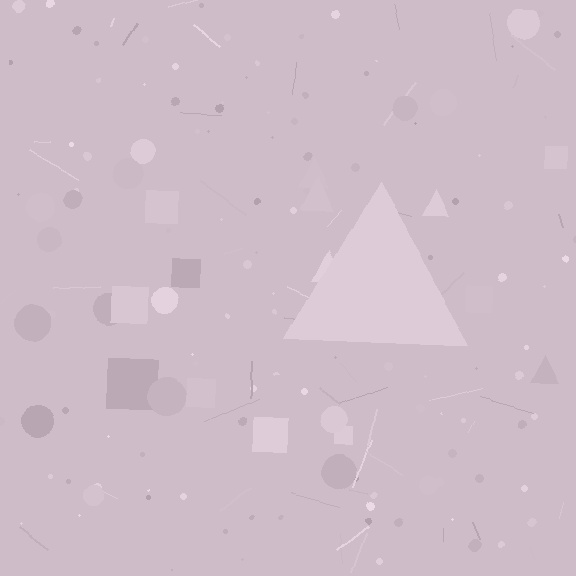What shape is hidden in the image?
A triangle is hidden in the image.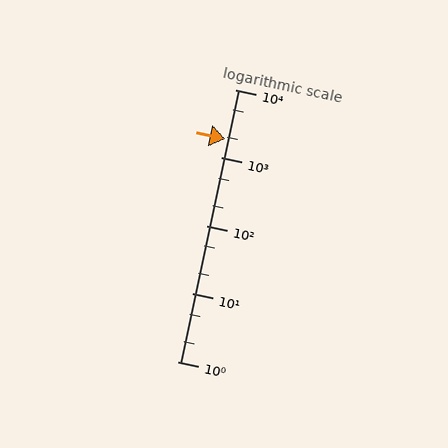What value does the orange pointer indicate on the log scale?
The pointer indicates approximately 1900.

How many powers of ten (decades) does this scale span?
The scale spans 4 decades, from 1 to 10000.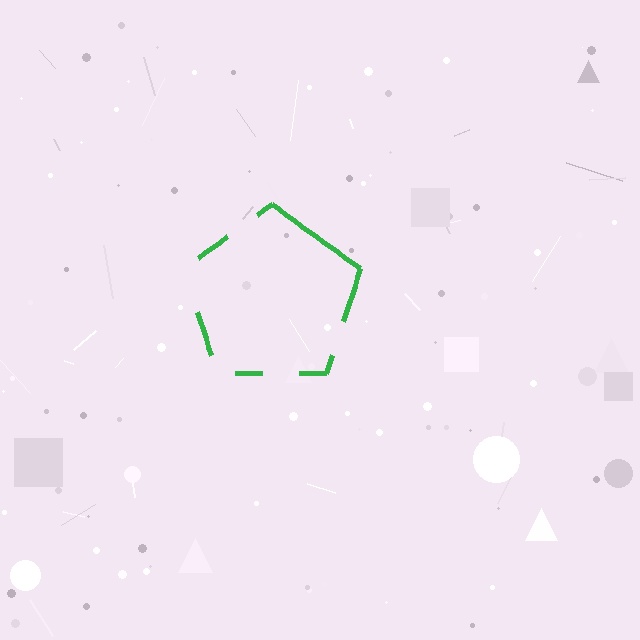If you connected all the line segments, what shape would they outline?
They would outline a pentagon.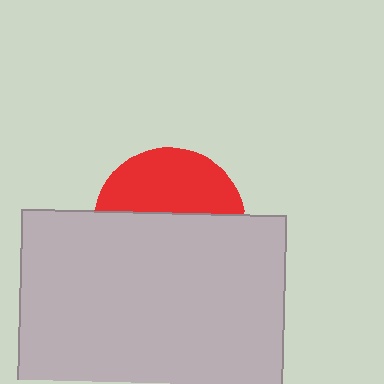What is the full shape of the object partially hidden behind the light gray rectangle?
The partially hidden object is a red circle.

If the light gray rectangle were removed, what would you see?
You would see the complete red circle.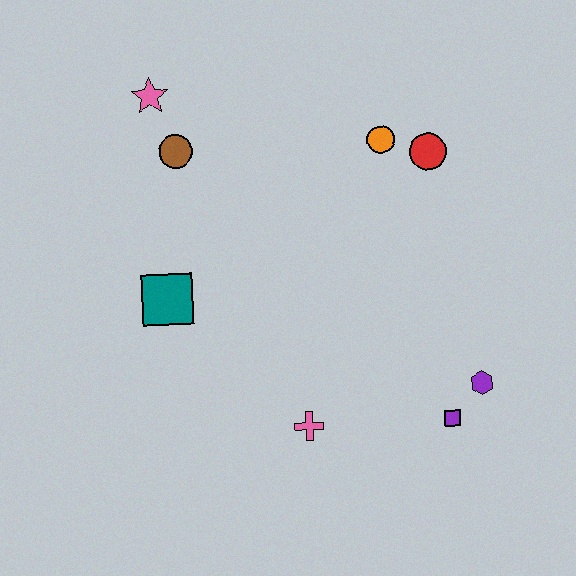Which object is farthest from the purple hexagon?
The pink star is farthest from the purple hexagon.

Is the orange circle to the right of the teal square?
Yes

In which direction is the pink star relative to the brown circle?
The pink star is above the brown circle.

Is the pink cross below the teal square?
Yes